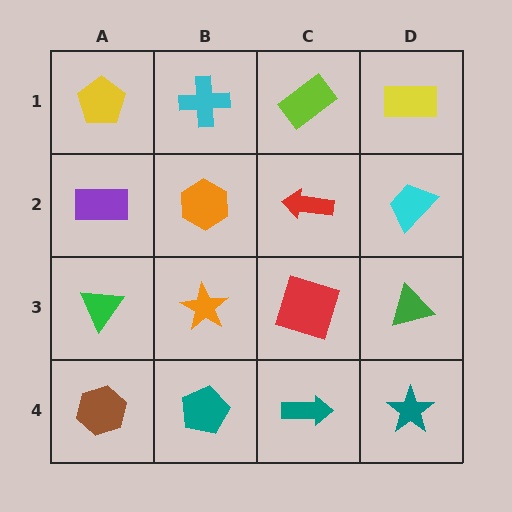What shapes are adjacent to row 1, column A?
A purple rectangle (row 2, column A), a cyan cross (row 1, column B).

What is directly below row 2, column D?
A green triangle.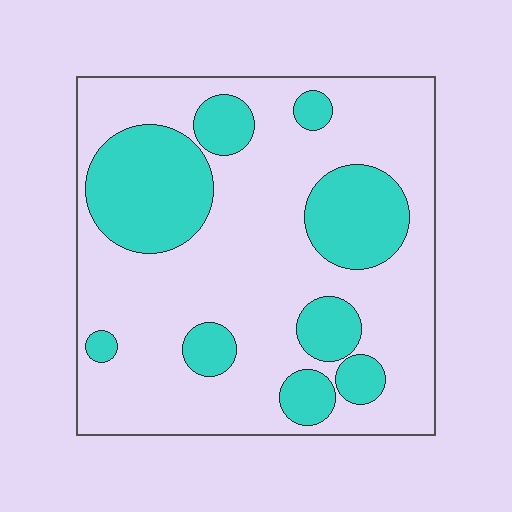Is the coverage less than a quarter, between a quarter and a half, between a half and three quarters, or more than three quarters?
Between a quarter and a half.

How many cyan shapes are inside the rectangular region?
9.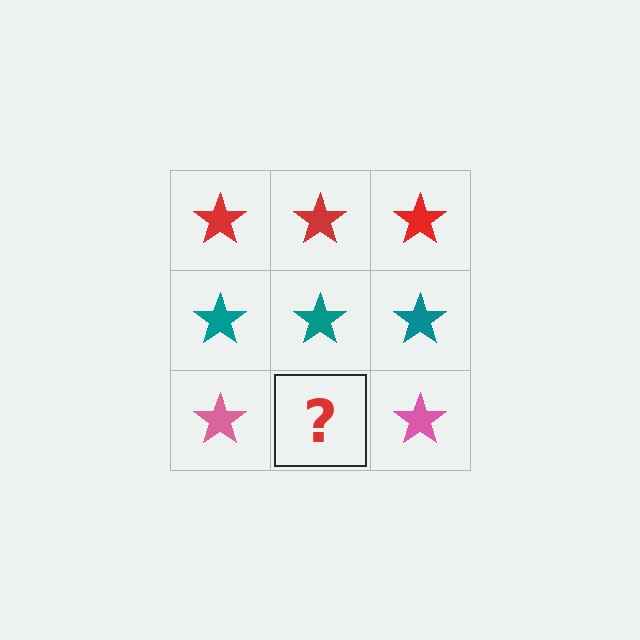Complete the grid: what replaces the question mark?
The question mark should be replaced with a pink star.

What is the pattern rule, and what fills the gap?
The rule is that each row has a consistent color. The gap should be filled with a pink star.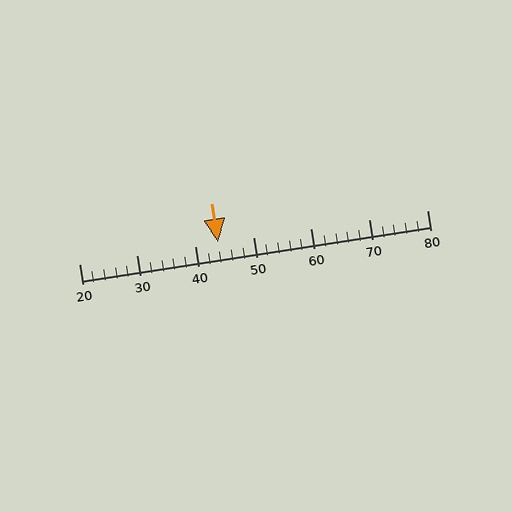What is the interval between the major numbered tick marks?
The major tick marks are spaced 10 units apart.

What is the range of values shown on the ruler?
The ruler shows values from 20 to 80.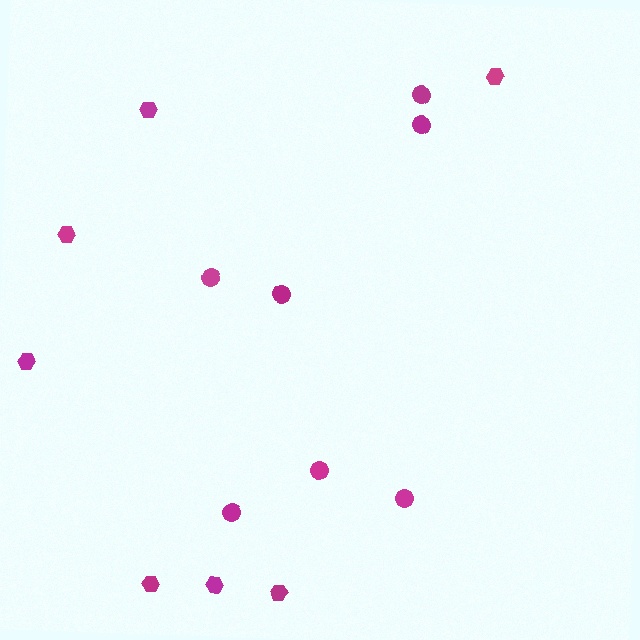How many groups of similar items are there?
There are 2 groups: one group of hexagons (7) and one group of circles (7).